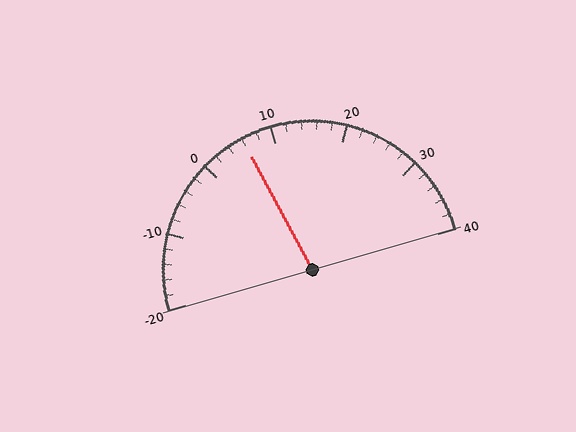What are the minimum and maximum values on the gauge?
The gauge ranges from -20 to 40.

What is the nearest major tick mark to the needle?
The nearest major tick mark is 10.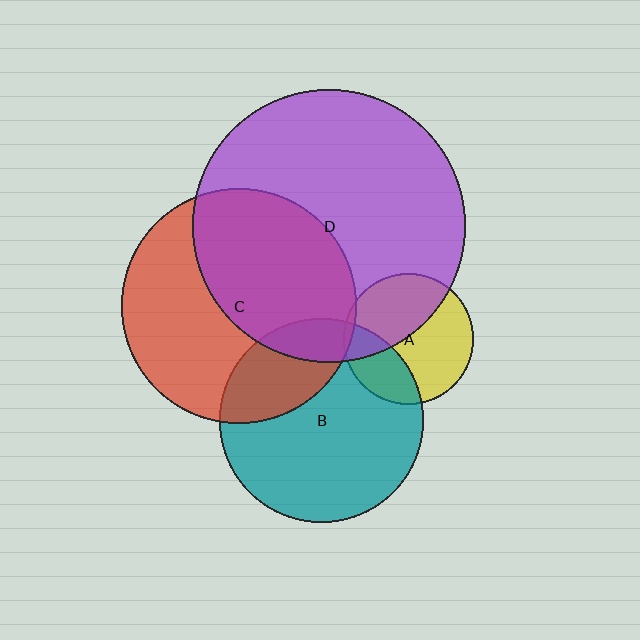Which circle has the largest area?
Circle D (purple).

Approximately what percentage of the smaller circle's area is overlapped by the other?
Approximately 50%.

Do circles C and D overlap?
Yes.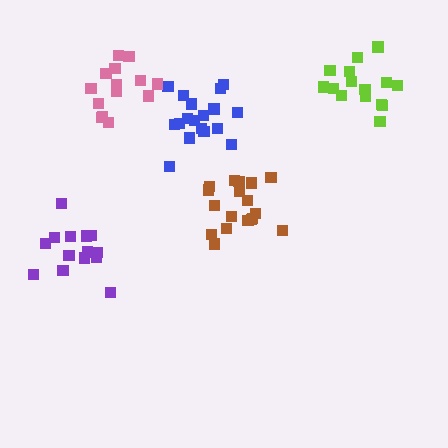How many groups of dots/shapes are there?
There are 5 groups.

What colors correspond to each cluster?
The clusters are colored: blue, brown, purple, pink, lime.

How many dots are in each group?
Group 1: 18 dots, Group 2: 18 dots, Group 3: 14 dots, Group 4: 14 dots, Group 5: 15 dots (79 total).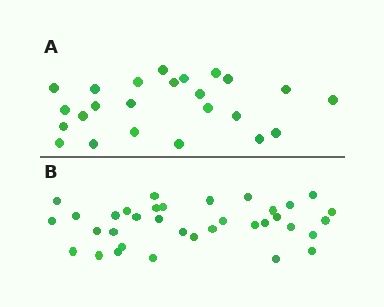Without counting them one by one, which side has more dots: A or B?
Region B (the bottom region) has more dots.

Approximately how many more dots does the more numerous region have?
Region B has roughly 12 or so more dots than region A.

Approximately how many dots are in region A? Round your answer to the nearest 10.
About 20 dots. (The exact count is 24, which rounds to 20.)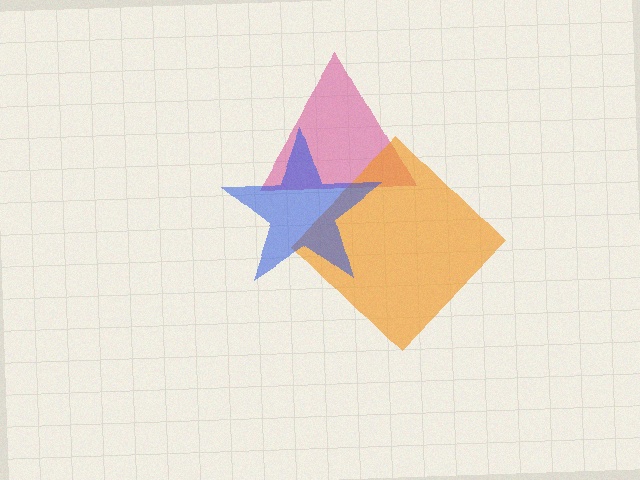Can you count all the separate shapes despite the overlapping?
Yes, there are 3 separate shapes.